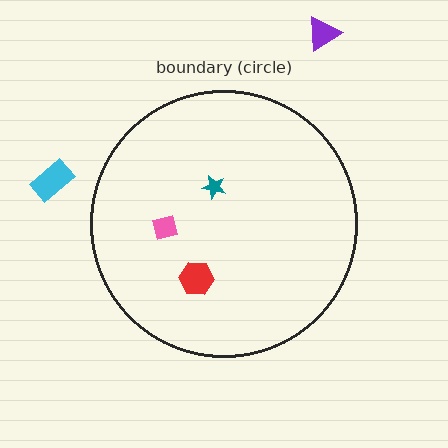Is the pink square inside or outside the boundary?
Inside.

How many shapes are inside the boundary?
3 inside, 2 outside.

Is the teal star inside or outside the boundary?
Inside.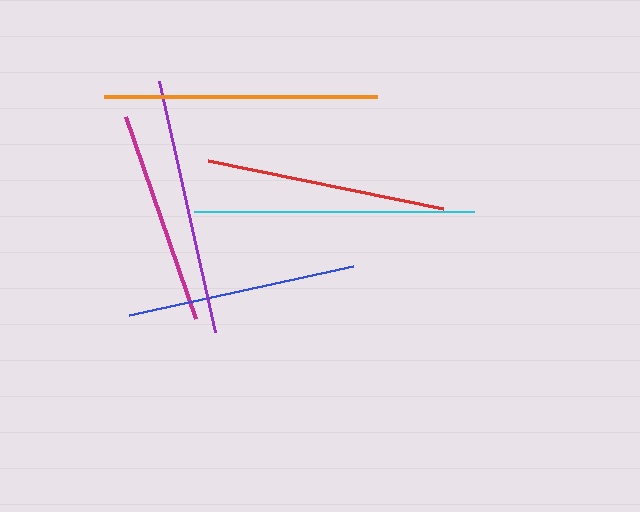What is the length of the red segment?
The red segment is approximately 240 pixels long.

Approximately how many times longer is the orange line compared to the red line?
The orange line is approximately 1.1 times the length of the red line.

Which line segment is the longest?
The cyan line is the longest at approximately 280 pixels.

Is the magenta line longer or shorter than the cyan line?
The cyan line is longer than the magenta line.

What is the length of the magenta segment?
The magenta segment is approximately 214 pixels long.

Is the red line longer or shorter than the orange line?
The orange line is longer than the red line.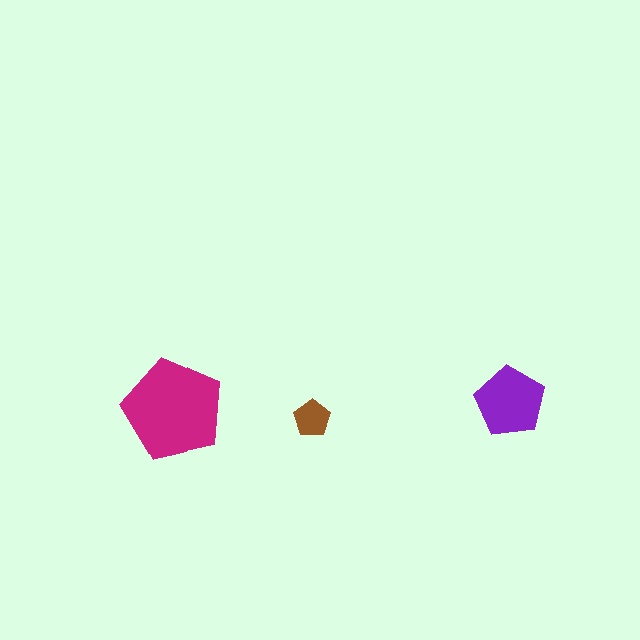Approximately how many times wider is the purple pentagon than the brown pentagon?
About 2 times wider.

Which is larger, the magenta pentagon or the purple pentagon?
The magenta one.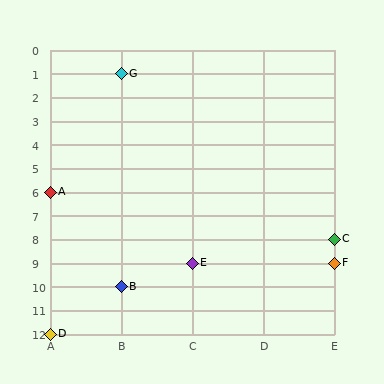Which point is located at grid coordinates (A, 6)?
Point A is at (A, 6).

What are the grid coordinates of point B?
Point B is at grid coordinates (B, 10).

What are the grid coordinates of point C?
Point C is at grid coordinates (E, 8).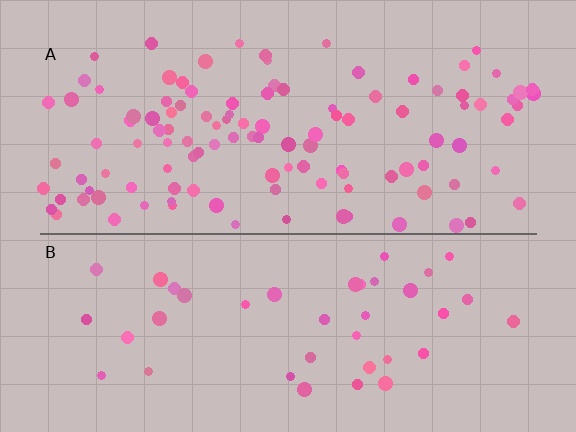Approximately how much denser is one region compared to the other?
Approximately 2.8× — region A over region B.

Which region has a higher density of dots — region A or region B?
A (the top).